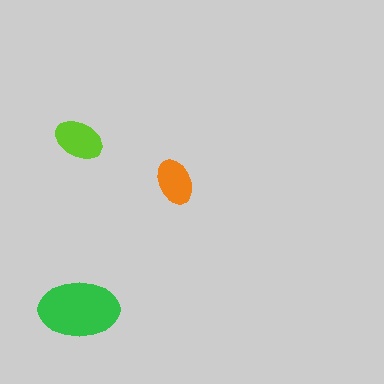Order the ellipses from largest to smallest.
the green one, the lime one, the orange one.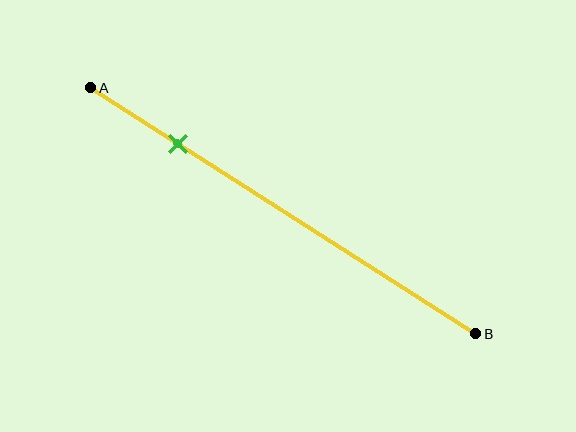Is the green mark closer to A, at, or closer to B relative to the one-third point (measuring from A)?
The green mark is closer to point A than the one-third point of segment AB.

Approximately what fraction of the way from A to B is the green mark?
The green mark is approximately 25% of the way from A to B.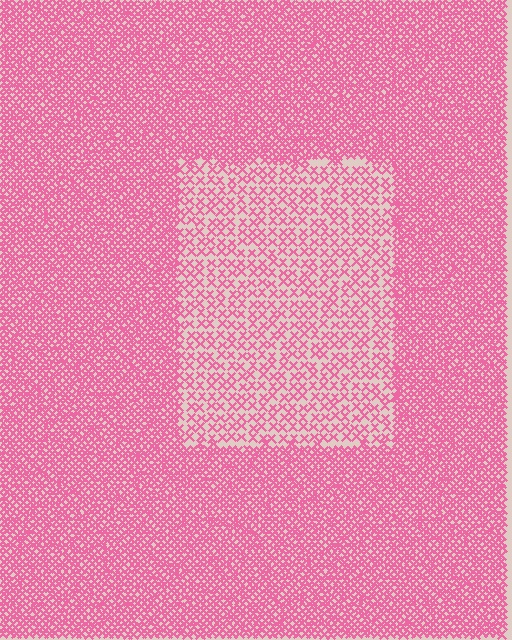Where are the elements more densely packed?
The elements are more densely packed outside the rectangle boundary.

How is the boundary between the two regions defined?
The boundary is defined by a change in element density (approximately 2.5x ratio). All elements are the same color, size, and shape.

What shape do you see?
I see a rectangle.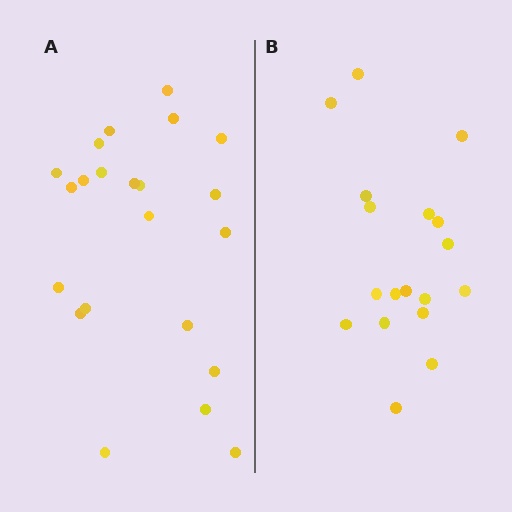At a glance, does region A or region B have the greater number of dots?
Region A (the left region) has more dots.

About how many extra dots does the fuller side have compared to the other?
Region A has about 4 more dots than region B.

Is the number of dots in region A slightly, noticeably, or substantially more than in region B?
Region A has only slightly more — the two regions are fairly close. The ratio is roughly 1.2 to 1.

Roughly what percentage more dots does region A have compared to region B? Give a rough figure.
About 20% more.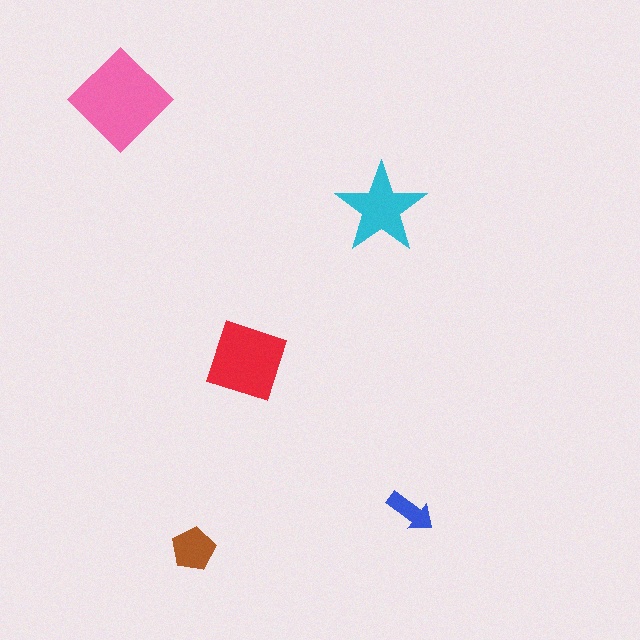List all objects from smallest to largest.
The blue arrow, the brown pentagon, the cyan star, the red square, the pink diamond.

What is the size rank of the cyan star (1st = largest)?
3rd.